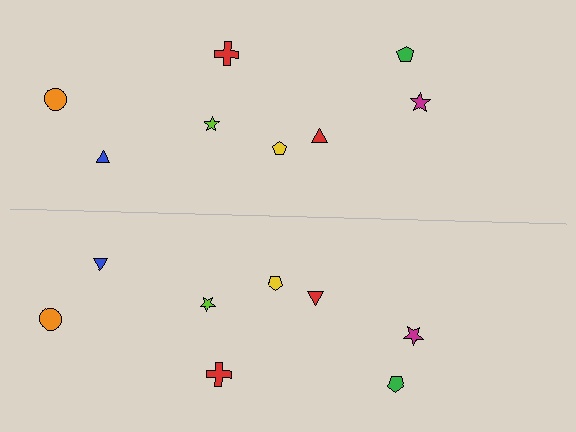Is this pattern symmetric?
Yes, this pattern has bilateral (reflection) symmetry.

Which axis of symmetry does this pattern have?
The pattern has a horizontal axis of symmetry running through the center of the image.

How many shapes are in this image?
There are 16 shapes in this image.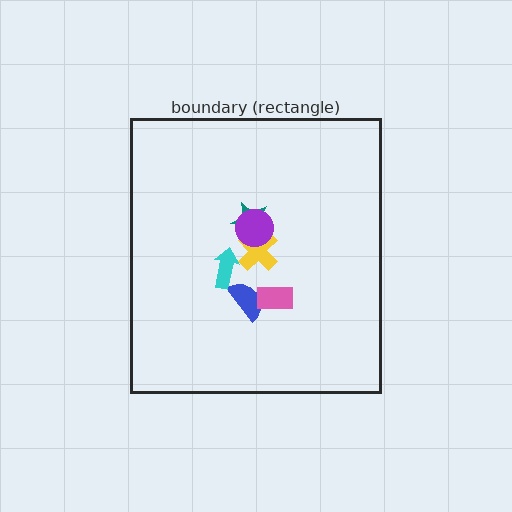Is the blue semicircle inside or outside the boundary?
Inside.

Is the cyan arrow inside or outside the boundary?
Inside.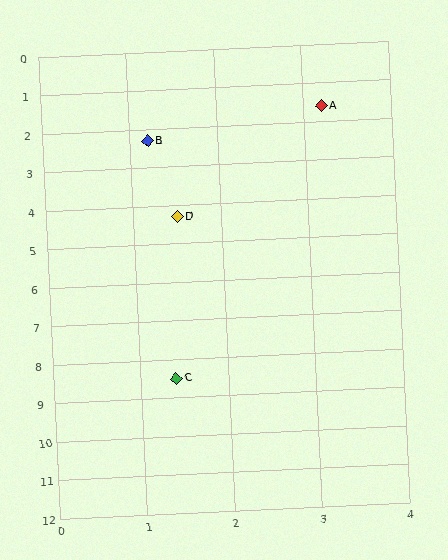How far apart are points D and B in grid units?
Points D and B are about 2.0 grid units apart.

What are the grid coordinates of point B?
Point B is at approximately (1.2, 2.3).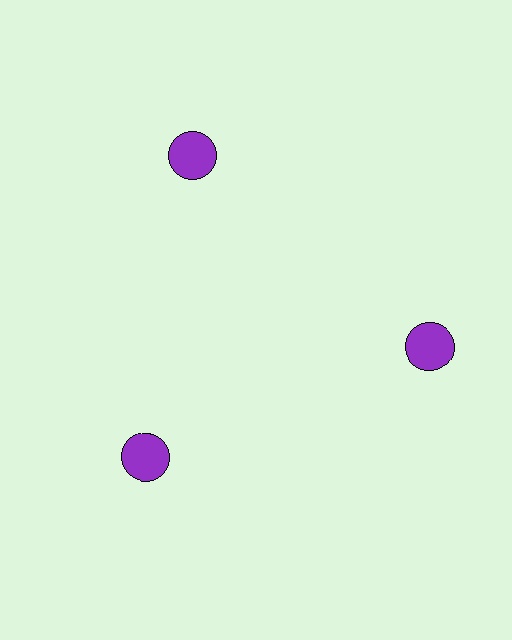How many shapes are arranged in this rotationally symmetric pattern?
There are 3 shapes, arranged in 3 groups of 1.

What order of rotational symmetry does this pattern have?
This pattern has 3-fold rotational symmetry.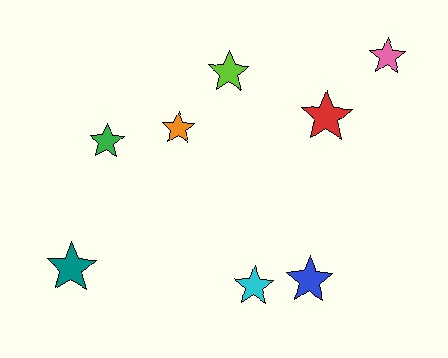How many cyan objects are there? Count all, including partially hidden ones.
There is 1 cyan object.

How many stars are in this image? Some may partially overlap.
There are 8 stars.